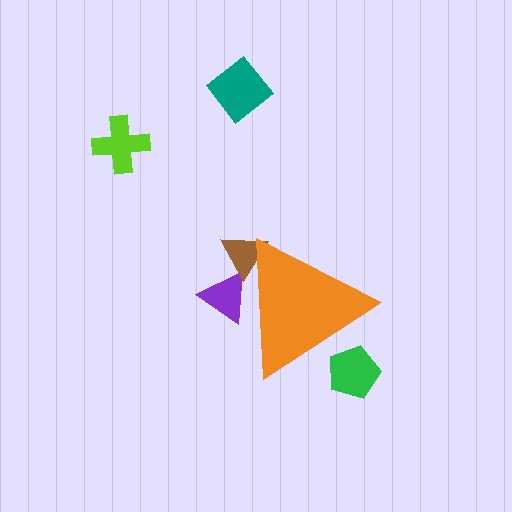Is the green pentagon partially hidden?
Yes, the green pentagon is partially hidden behind the orange triangle.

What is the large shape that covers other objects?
An orange triangle.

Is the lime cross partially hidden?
No, the lime cross is fully visible.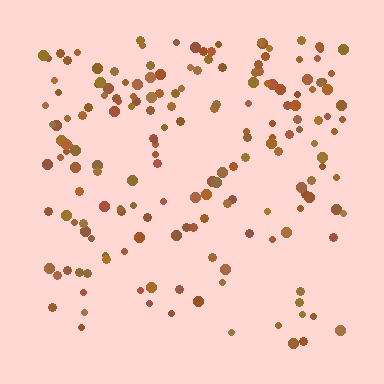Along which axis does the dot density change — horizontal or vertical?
Vertical.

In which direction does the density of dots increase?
From bottom to top, with the top side densest.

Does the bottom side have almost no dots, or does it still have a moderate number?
Still a moderate number, just noticeably fewer than the top.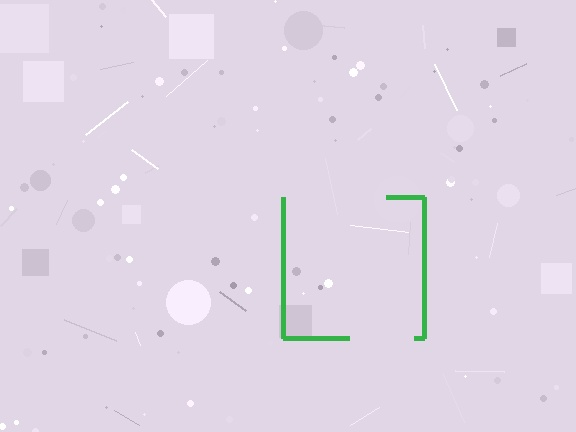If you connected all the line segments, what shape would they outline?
They would outline a square.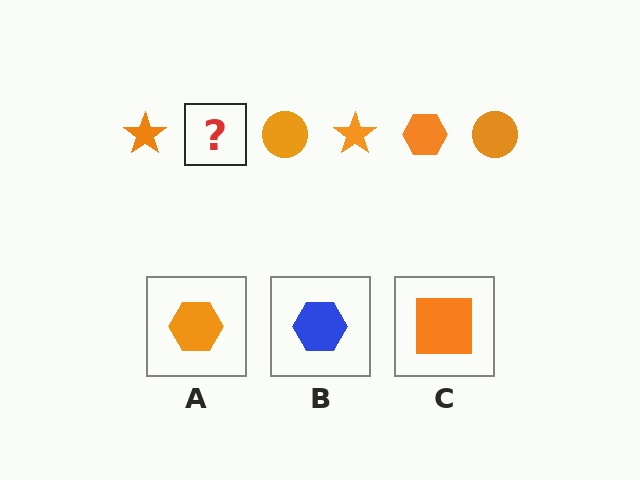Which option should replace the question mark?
Option A.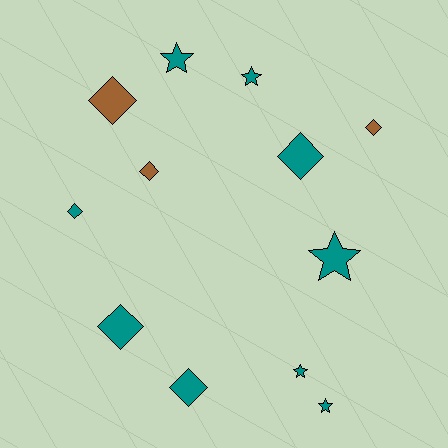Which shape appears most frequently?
Diamond, with 7 objects.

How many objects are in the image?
There are 12 objects.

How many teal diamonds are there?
There are 4 teal diamonds.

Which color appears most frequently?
Teal, with 9 objects.